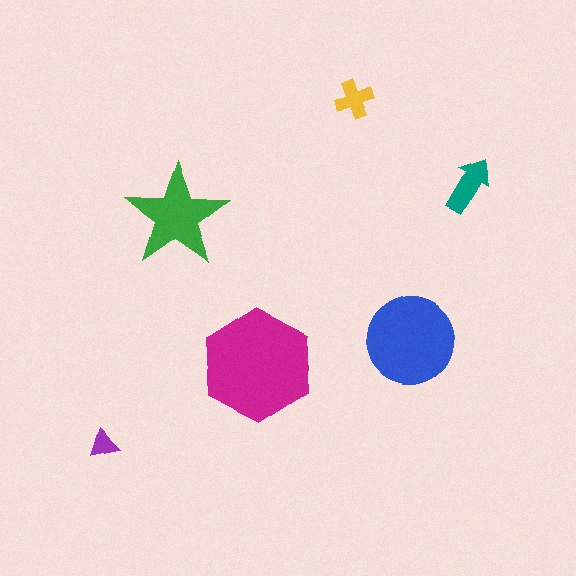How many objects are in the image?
There are 6 objects in the image.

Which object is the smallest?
The purple triangle.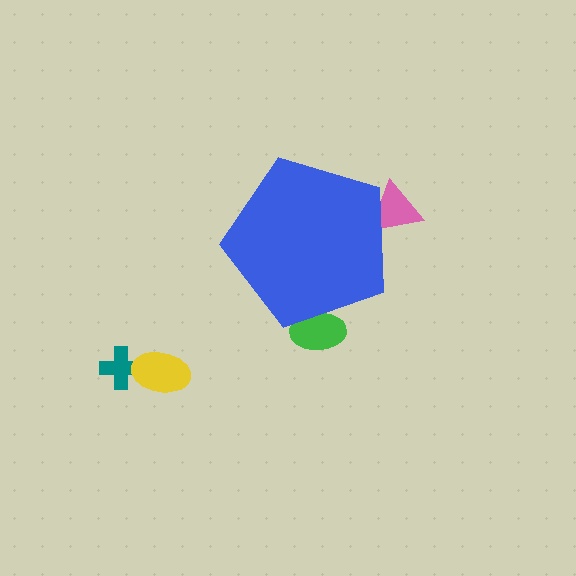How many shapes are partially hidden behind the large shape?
2 shapes are partially hidden.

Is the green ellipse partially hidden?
Yes, the green ellipse is partially hidden behind the blue pentagon.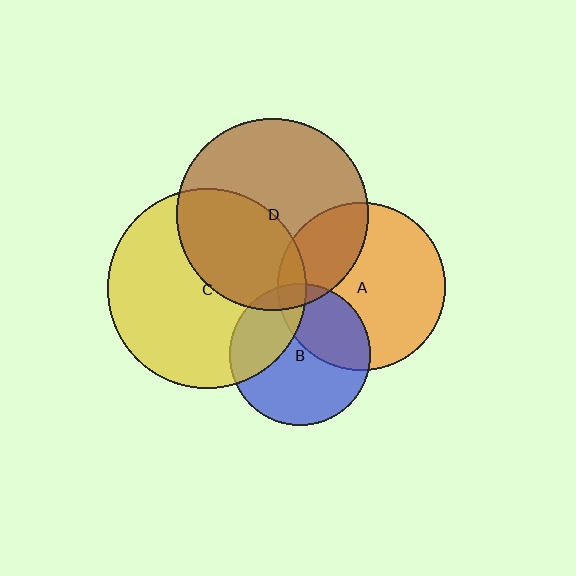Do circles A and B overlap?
Yes.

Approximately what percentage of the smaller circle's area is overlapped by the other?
Approximately 35%.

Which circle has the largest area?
Circle C (yellow).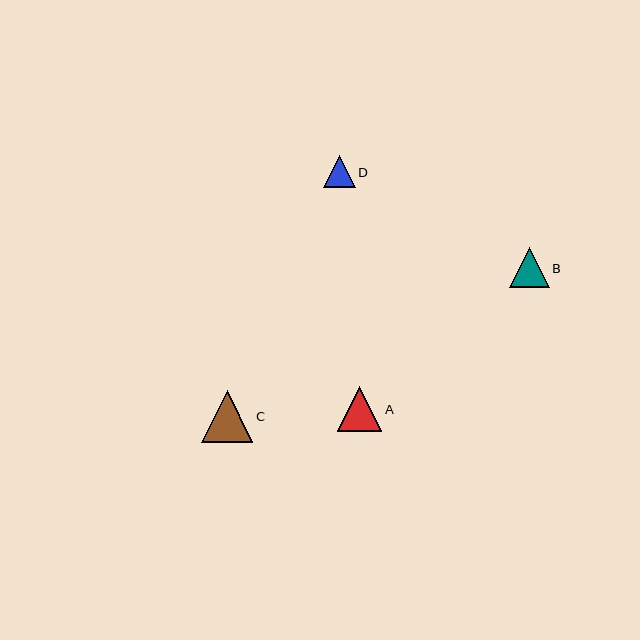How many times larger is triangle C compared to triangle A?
Triangle C is approximately 1.2 times the size of triangle A.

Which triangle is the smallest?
Triangle D is the smallest with a size of approximately 32 pixels.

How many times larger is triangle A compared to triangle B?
Triangle A is approximately 1.1 times the size of triangle B.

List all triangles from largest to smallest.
From largest to smallest: C, A, B, D.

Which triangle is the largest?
Triangle C is the largest with a size of approximately 52 pixels.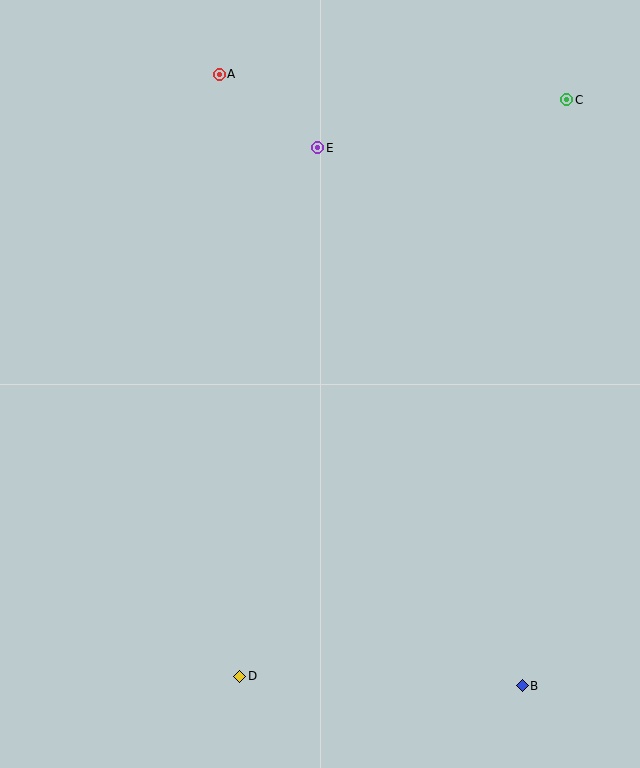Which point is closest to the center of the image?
Point E at (318, 148) is closest to the center.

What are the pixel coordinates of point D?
Point D is at (240, 676).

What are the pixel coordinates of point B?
Point B is at (522, 686).